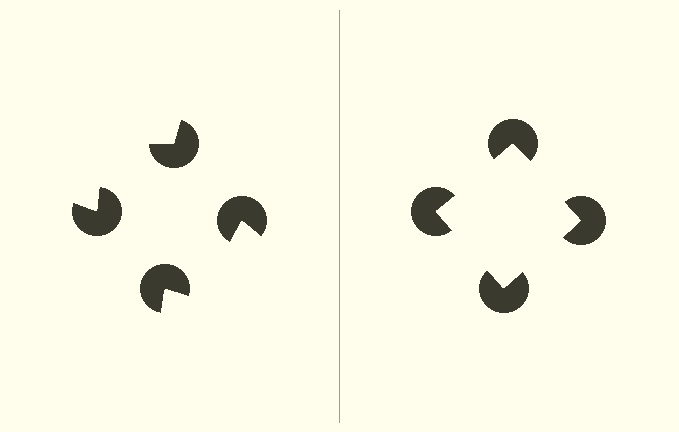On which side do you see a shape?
An illusory square appears on the right side. On the left side the wedge cuts are rotated, so no coherent shape forms.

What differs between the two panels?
The pac-man discs are positioned identically on both sides; only the wedge orientations differ. On the right they align to a square; on the left they are misaligned.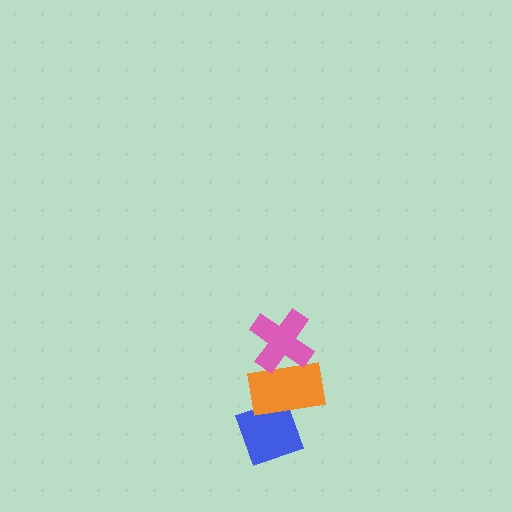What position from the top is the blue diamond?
The blue diamond is 3rd from the top.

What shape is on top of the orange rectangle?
The pink cross is on top of the orange rectangle.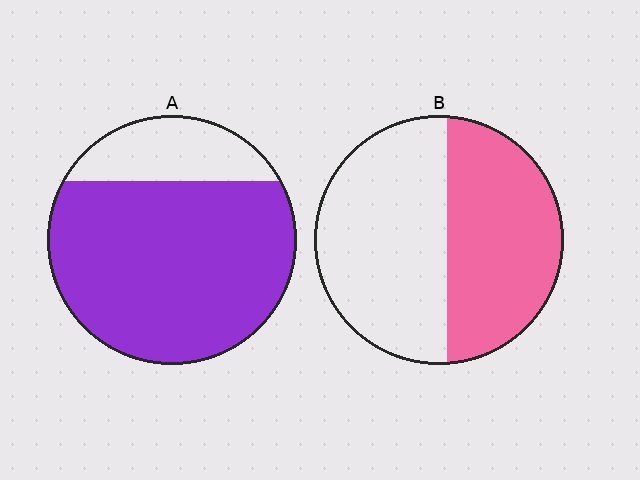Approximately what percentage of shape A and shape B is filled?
A is approximately 80% and B is approximately 45%.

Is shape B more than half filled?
No.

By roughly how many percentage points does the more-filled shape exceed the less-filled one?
By roughly 35 percentage points (A over B).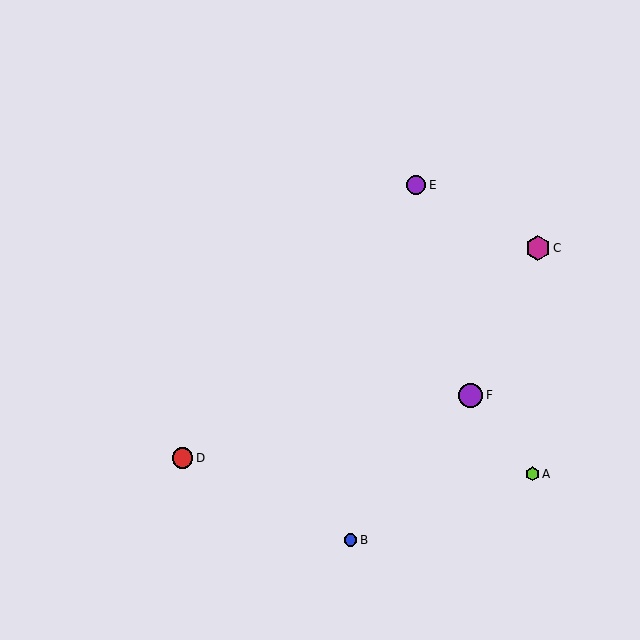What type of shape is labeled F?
Shape F is a purple circle.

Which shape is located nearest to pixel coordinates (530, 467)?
The lime hexagon (labeled A) at (532, 474) is nearest to that location.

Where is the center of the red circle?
The center of the red circle is at (183, 458).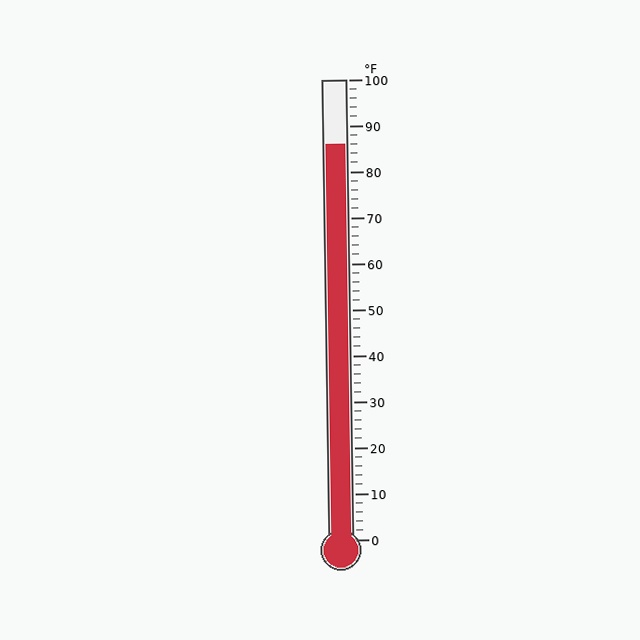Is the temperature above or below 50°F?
The temperature is above 50°F.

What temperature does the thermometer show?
The thermometer shows approximately 86°F.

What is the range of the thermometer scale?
The thermometer scale ranges from 0°F to 100°F.